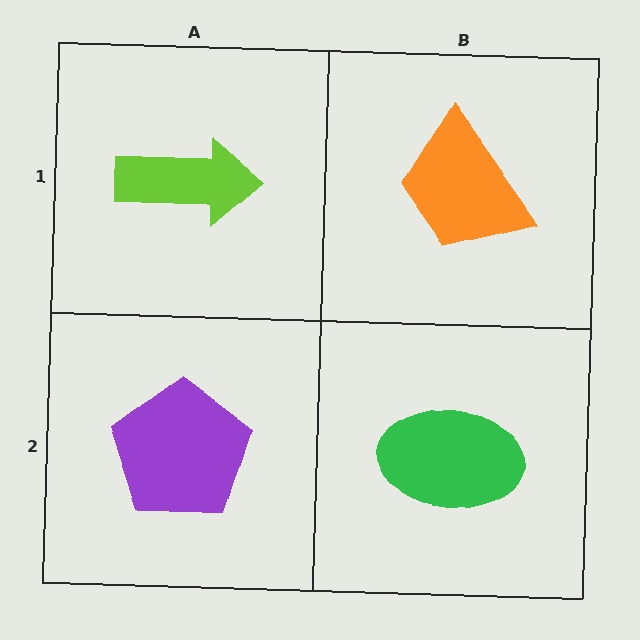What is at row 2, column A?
A purple pentagon.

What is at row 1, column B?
An orange trapezoid.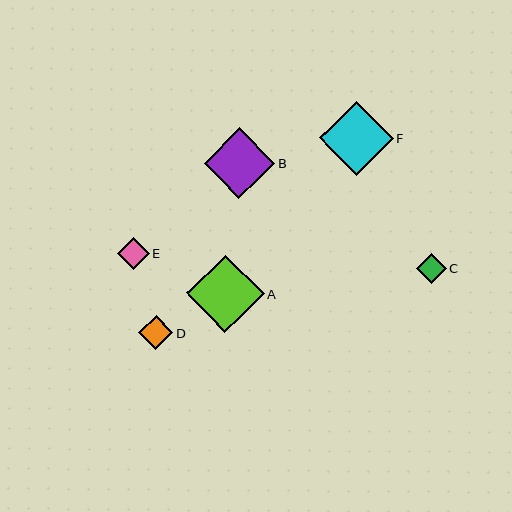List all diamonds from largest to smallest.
From largest to smallest: A, F, B, D, E, C.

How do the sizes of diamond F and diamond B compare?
Diamond F and diamond B are approximately the same size.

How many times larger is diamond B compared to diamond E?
Diamond B is approximately 2.2 times the size of diamond E.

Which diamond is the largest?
Diamond A is the largest with a size of approximately 77 pixels.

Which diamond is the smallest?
Diamond C is the smallest with a size of approximately 30 pixels.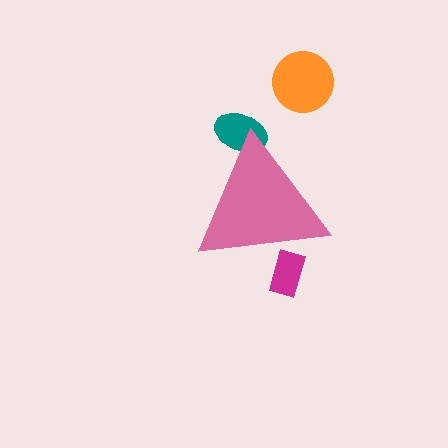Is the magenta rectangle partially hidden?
Yes, the magenta rectangle is partially hidden behind the pink triangle.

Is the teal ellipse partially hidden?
Yes, the teal ellipse is partially hidden behind the pink triangle.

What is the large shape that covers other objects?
A pink triangle.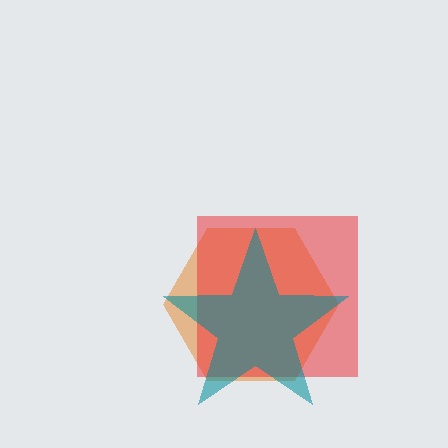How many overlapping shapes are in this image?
There are 3 overlapping shapes in the image.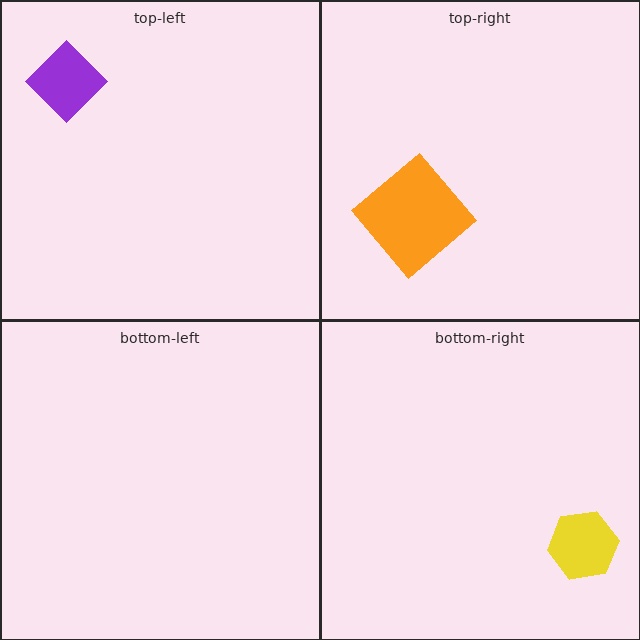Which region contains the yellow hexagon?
The bottom-right region.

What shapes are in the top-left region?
The purple diamond.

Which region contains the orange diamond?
The top-right region.